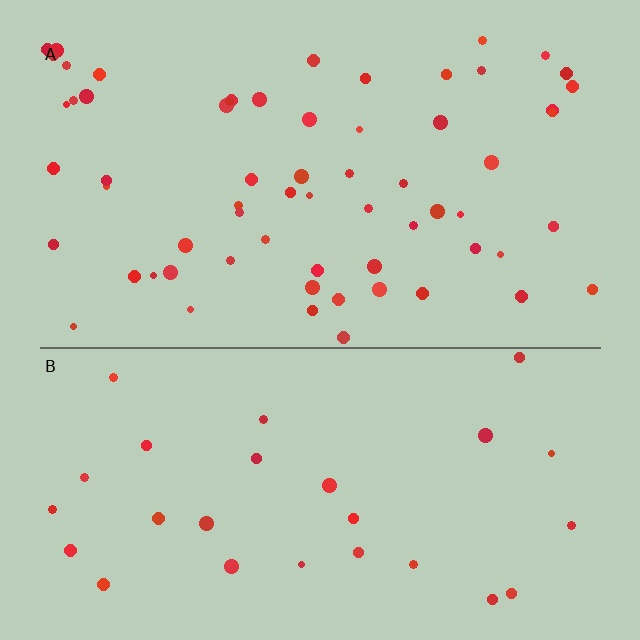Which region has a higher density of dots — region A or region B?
A (the top).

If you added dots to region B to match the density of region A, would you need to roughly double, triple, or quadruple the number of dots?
Approximately double.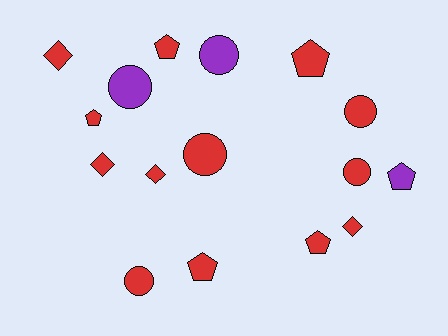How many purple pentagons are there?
There is 1 purple pentagon.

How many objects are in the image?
There are 16 objects.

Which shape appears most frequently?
Pentagon, with 6 objects.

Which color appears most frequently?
Red, with 13 objects.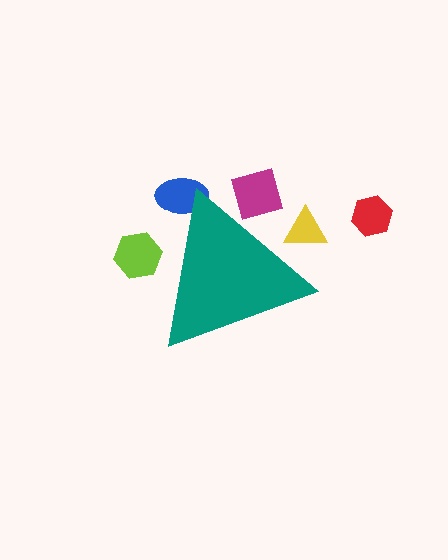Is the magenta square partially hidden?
Yes, the magenta square is partially hidden behind the teal triangle.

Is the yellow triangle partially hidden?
Yes, the yellow triangle is partially hidden behind the teal triangle.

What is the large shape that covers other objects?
A teal triangle.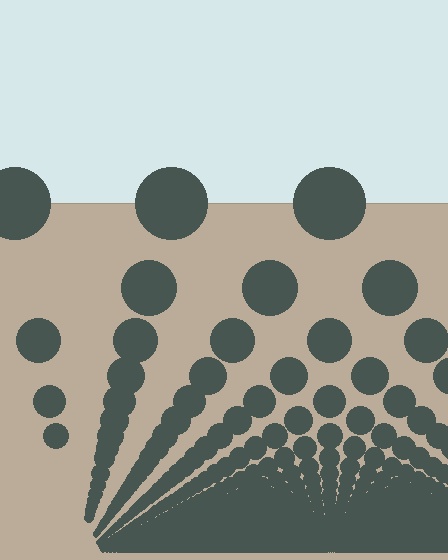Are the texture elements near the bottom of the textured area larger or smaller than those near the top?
Smaller. The gradient is inverted — elements near the bottom are smaller and denser.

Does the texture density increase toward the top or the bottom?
Density increases toward the bottom.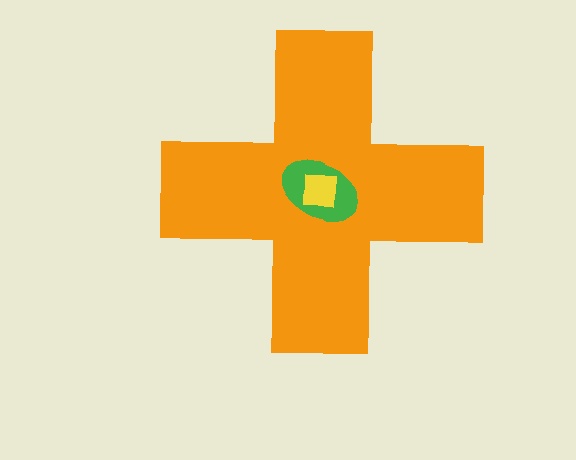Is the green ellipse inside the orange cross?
Yes.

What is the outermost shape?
The orange cross.